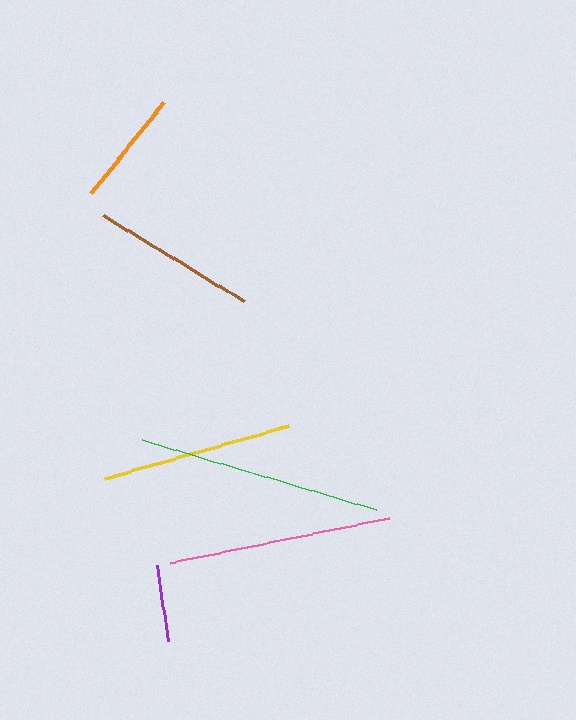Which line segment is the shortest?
The purple line is the shortest at approximately 77 pixels.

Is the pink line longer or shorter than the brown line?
The pink line is longer than the brown line.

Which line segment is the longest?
The green line is the longest at approximately 244 pixels.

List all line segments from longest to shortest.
From longest to shortest: green, pink, yellow, brown, orange, purple.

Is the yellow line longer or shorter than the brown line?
The yellow line is longer than the brown line.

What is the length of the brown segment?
The brown segment is approximately 165 pixels long.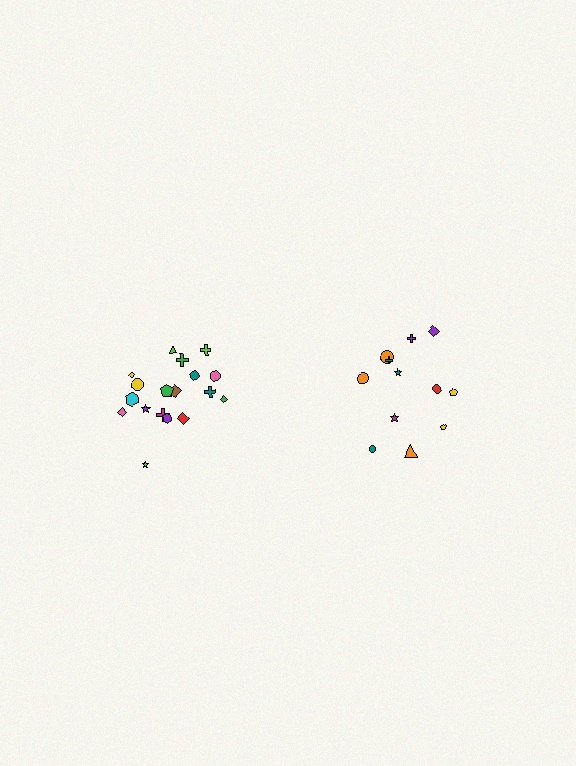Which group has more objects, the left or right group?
The left group.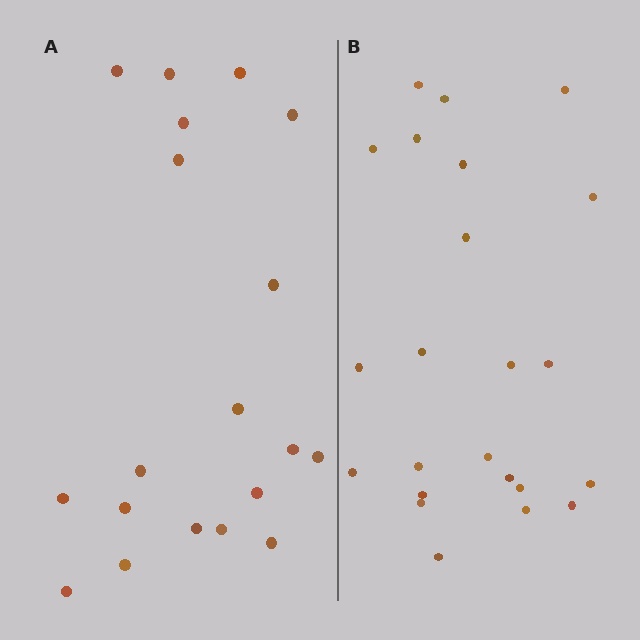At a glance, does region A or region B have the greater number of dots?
Region B (the right region) has more dots.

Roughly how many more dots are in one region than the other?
Region B has about 4 more dots than region A.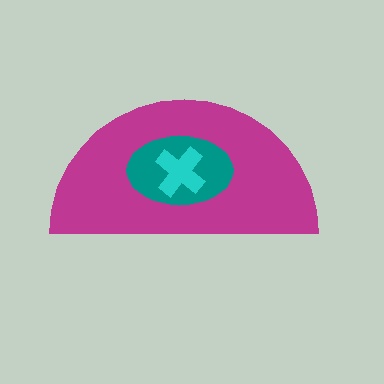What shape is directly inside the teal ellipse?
The cyan cross.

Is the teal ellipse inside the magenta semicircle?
Yes.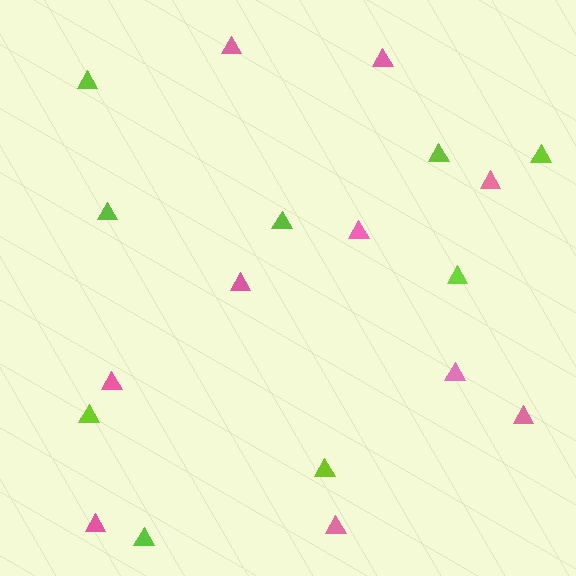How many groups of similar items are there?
There are 2 groups: one group of lime triangles (9) and one group of pink triangles (10).